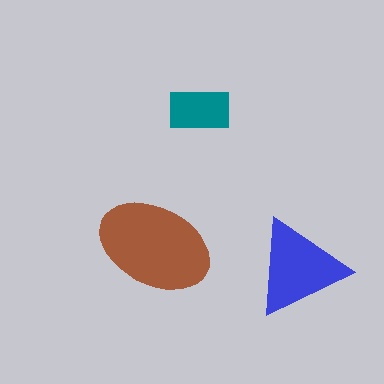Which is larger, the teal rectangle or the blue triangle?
The blue triangle.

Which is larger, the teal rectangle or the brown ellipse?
The brown ellipse.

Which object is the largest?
The brown ellipse.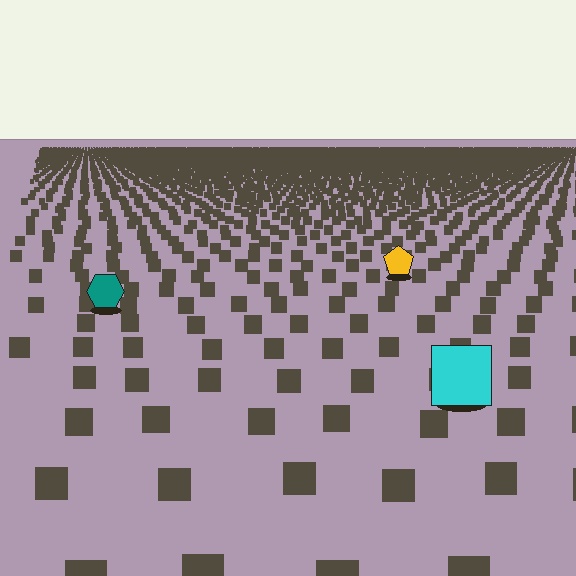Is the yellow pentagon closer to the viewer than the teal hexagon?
No. The teal hexagon is closer — you can tell from the texture gradient: the ground texture is coarser near it.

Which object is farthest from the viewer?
The yellow pentagon is farthest from the viewer. It appears smaller and the ground texture around it is denser.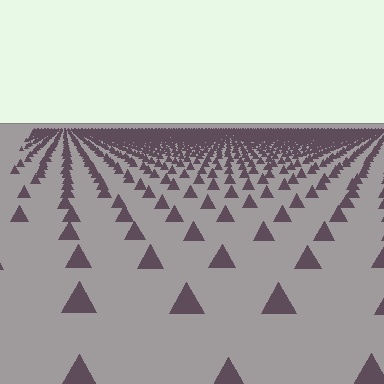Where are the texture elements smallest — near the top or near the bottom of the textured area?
Near the top.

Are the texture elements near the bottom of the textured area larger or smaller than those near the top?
Larger. Near the bottom, elements are closer to the viewer and appear at a bigger on-screen size.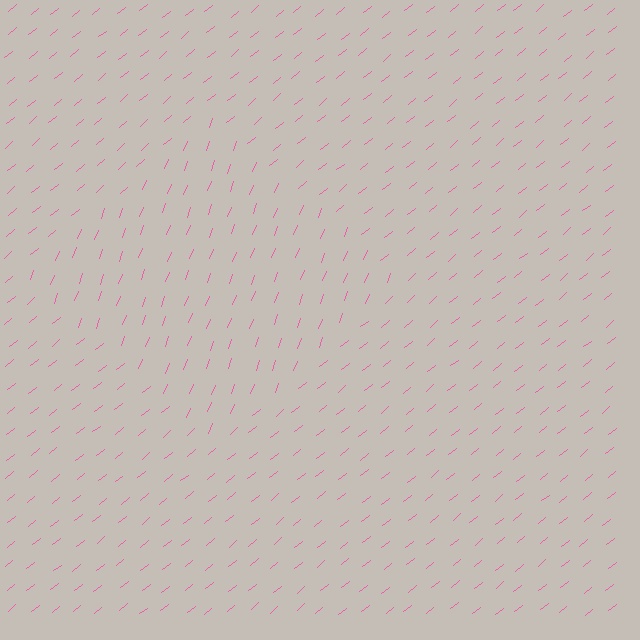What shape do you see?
I see a diamond.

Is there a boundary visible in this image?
Yes, there is a texture boundary formed by a change in line orientation.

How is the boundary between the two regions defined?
The boundary is defined purely by a change in line orientation (approximately 30 degrees difference). All lines are the same color and thickness.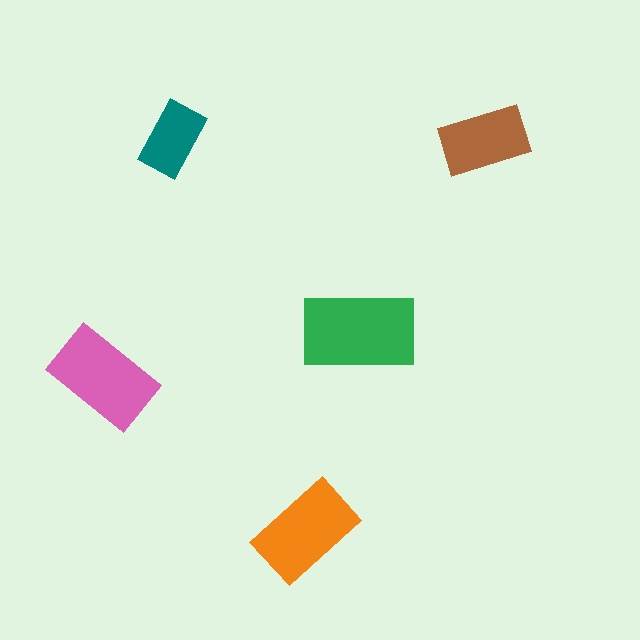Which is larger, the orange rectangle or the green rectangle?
The green one.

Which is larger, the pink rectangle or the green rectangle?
The green one.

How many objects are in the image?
There are 5 objects in the image.